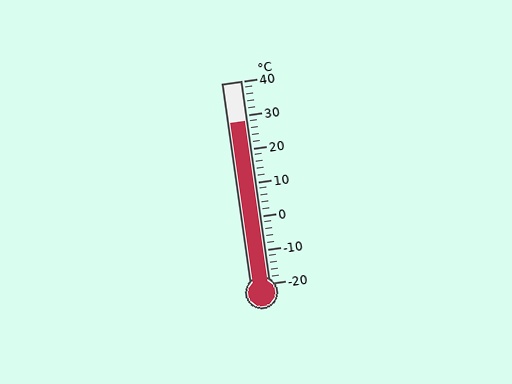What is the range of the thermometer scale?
The thermometer scale ranges from -20°C to 40°C.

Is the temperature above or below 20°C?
The temperature is above 20°C.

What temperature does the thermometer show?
The thermometer shows approximately 28°C.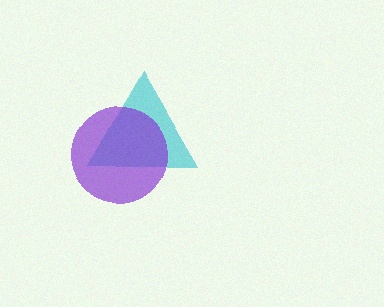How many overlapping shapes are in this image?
There are 2 overlapping shapes in the image.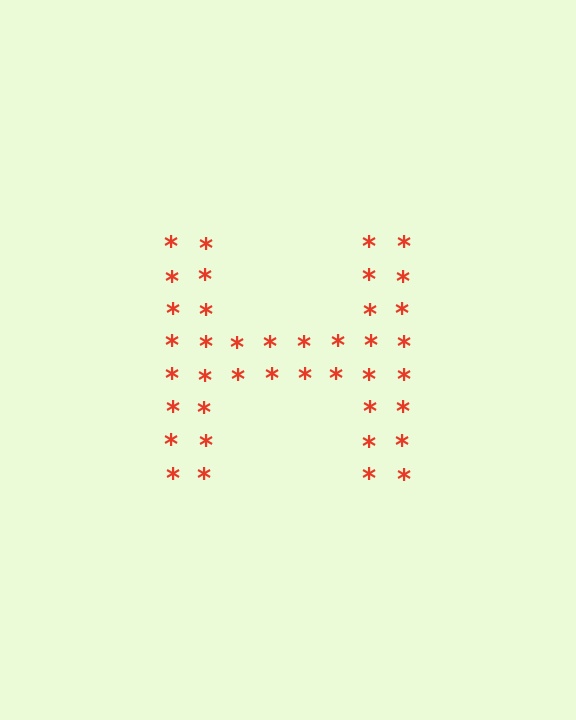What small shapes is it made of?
It is made of small asterisks.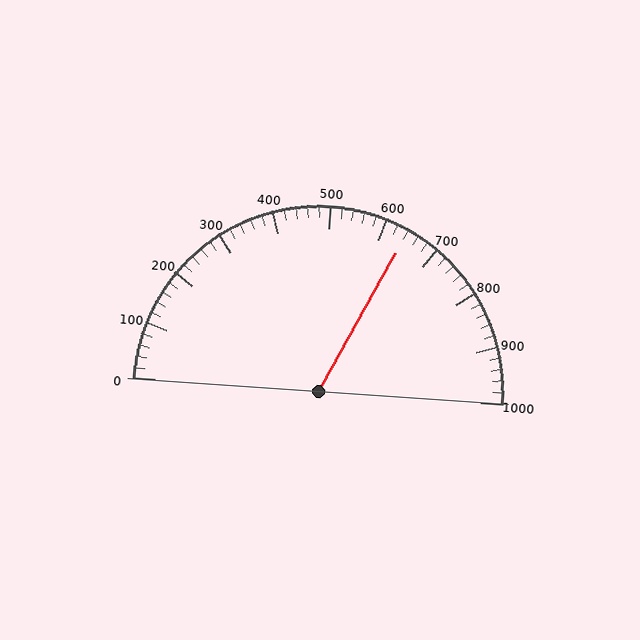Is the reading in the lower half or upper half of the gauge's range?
The reading is in the upper half of the range (0 to 1000).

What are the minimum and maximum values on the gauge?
The gauge ranges from 0 to 1000.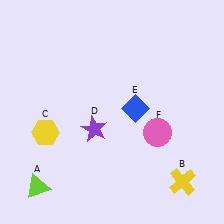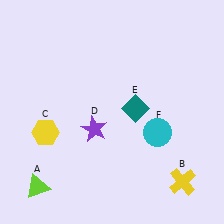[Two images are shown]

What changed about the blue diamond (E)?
In Image 1, E is blue. In Image 2, it changed to teal.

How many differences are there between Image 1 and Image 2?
There are 2 differences between the two images.